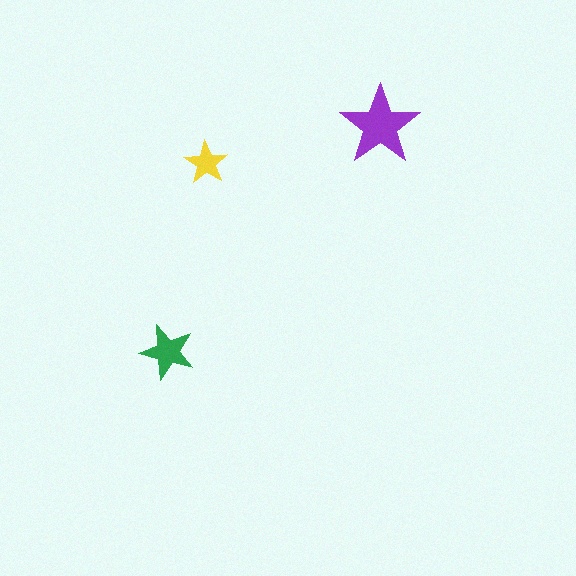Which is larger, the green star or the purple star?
The purple one.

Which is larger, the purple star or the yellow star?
The purple one.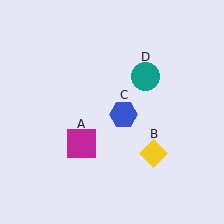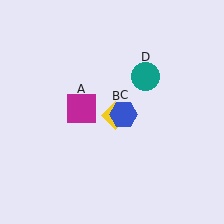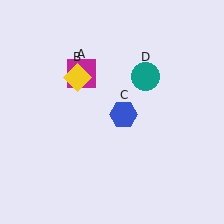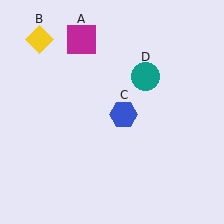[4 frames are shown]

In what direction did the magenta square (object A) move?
The magenta square (object A) moved up.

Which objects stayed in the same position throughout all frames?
Blue hexagon (object C) and teal circle (object D) remained stationary.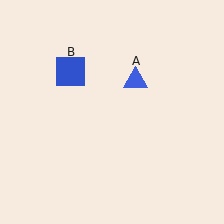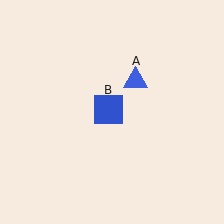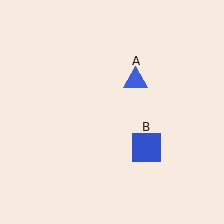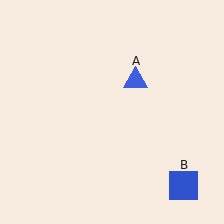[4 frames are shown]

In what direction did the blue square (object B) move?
The blue square (object B) moved down and to the right.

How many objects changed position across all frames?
1 object changed position: blue square (object B).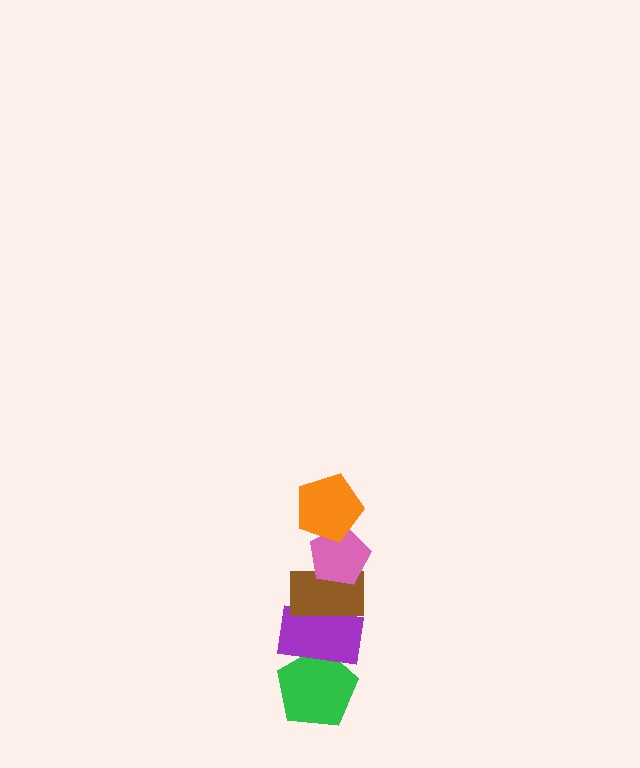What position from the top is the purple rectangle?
The purple rectangle is 4th from the top.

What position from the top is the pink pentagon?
The pink pentagon is 2nd from the top.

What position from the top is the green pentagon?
The green pentagon is 5th from the top.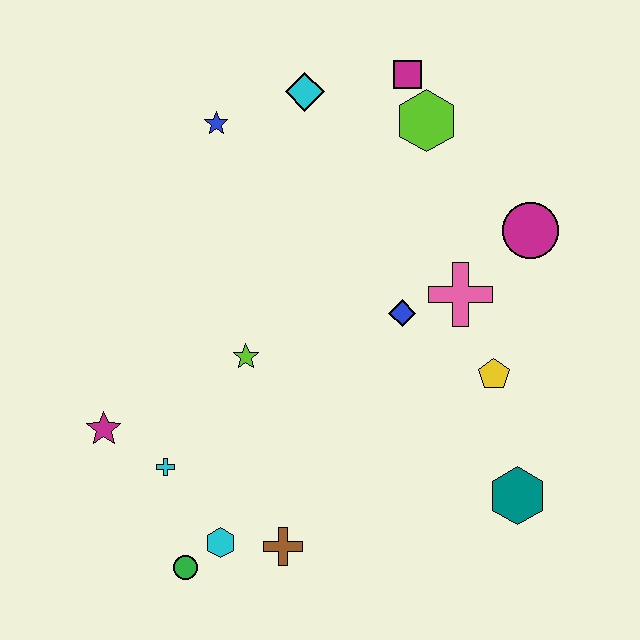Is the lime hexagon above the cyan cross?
Yes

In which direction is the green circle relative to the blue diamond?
The green circle is below the blue diamond.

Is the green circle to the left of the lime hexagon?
Yes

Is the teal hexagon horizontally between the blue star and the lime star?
No